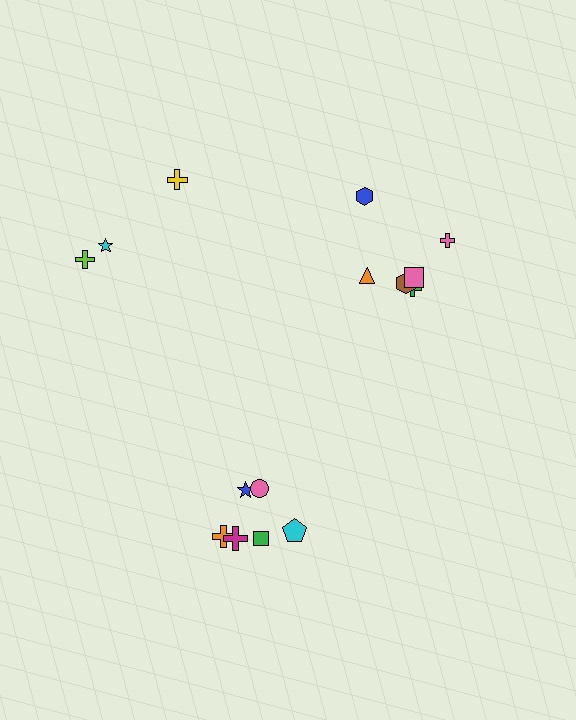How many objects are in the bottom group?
There are 6 objects.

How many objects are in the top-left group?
There are 3 objects.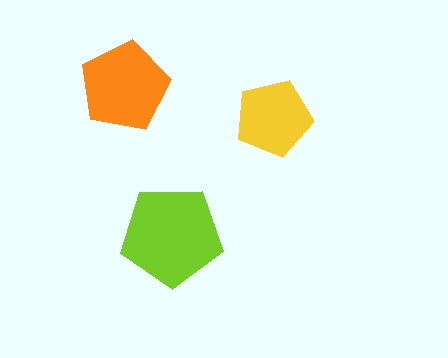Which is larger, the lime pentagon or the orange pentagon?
The lime one.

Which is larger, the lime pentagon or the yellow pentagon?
The lime one.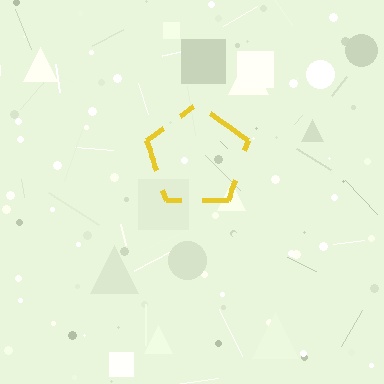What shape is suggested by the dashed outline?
The dashed outline suggests a pentagon.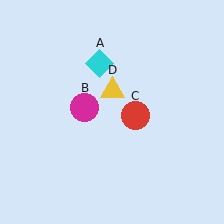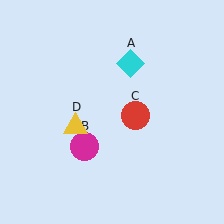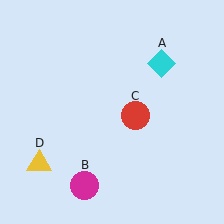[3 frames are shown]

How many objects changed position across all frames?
3 objects changed position: cyan diamond (object A), magenta circle (object B), yellow triangle (object D).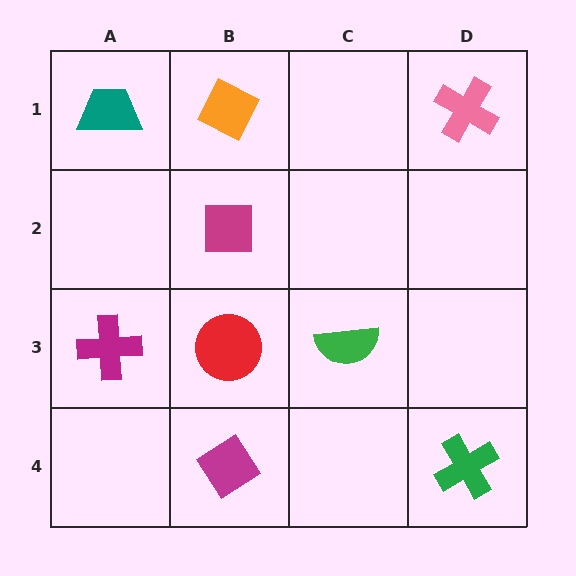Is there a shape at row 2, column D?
No, that cell is empty.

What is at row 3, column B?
A red circle.